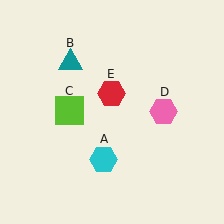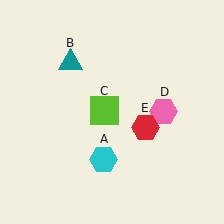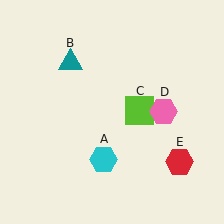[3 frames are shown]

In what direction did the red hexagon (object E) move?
The red hexagon (object E) moved down and to the right.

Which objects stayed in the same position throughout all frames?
Cyan hexagon (object A) and teal triangle (object B) and pink hexagon (object D) remained stationary.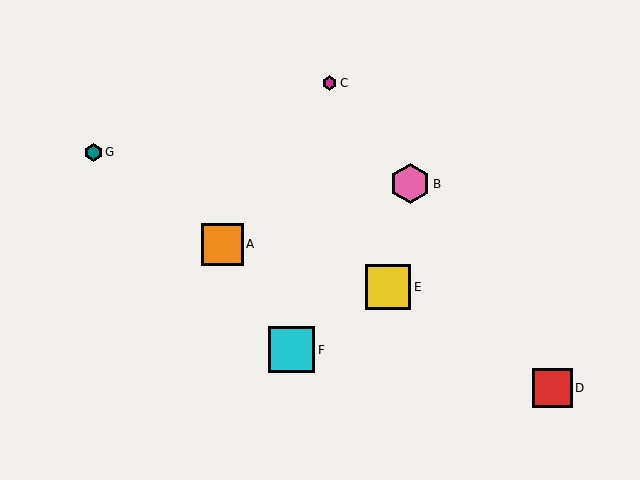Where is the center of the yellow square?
The center of the yellow square is at (388, 287).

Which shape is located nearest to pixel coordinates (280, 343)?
The cyan square (labeled F) at (292, 350) is nearest to that location.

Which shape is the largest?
The cyan square (labeled F) is the largest.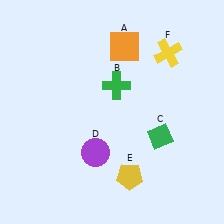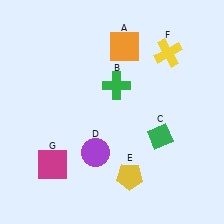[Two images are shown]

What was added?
A magenta square (G) was added in Image 2.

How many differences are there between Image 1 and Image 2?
There is 1 difference between the two images.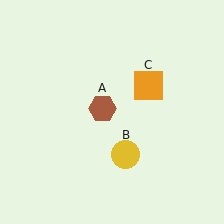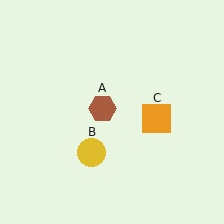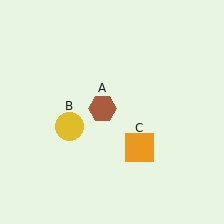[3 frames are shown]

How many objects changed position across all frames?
2 objects changed position: yellow circle (object B), orange square (object C).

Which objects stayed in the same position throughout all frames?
Brown hexagon (object A) remained stationary.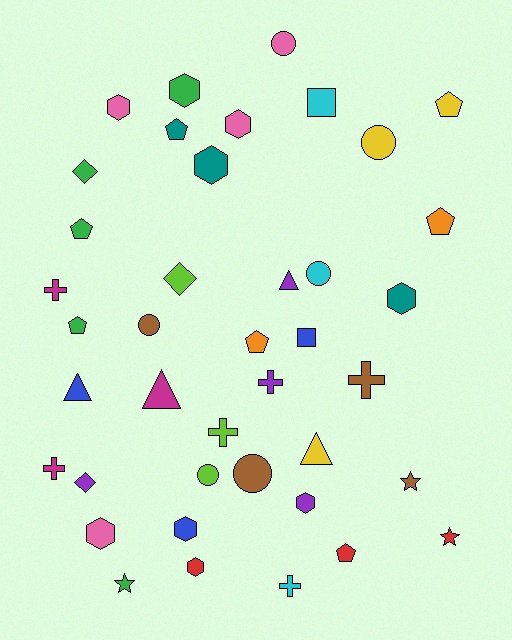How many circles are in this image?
There are 6 circles.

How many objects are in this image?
There are 40 objects.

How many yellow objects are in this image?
There are 3 yellow objects.